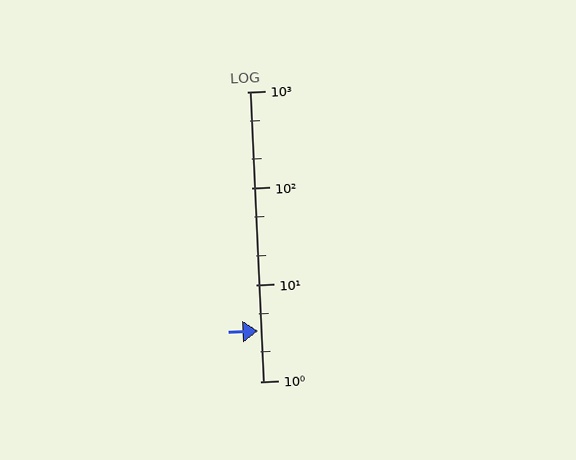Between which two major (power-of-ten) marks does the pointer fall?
The pointer is between 1 and 10.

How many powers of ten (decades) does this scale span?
The scale spans 3 decades, from 1 to 1000.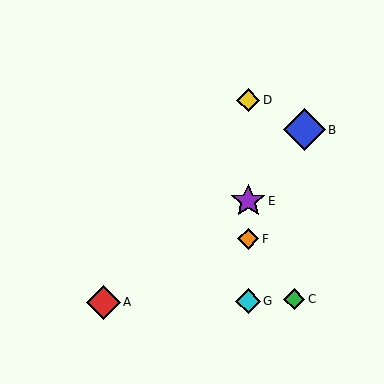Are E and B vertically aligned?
No, E is at x≈248 and B is at x≈304.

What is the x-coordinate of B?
Object B is at x≈304.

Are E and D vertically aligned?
Yes, both are at x≈248.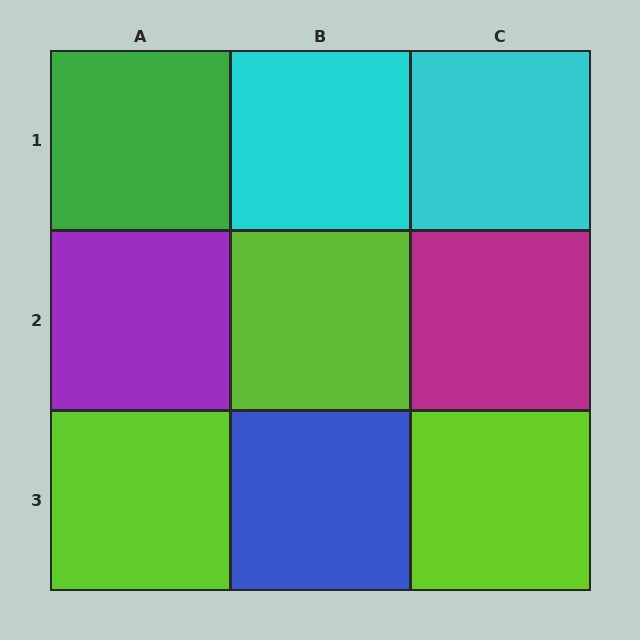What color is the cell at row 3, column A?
Lime.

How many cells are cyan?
2 cells are cyan.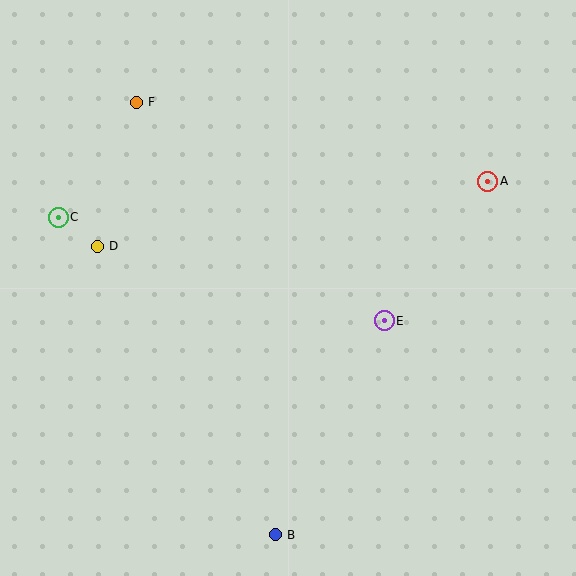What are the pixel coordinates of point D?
Point D is at (97, 246).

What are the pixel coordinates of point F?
Point F is at (136, 102).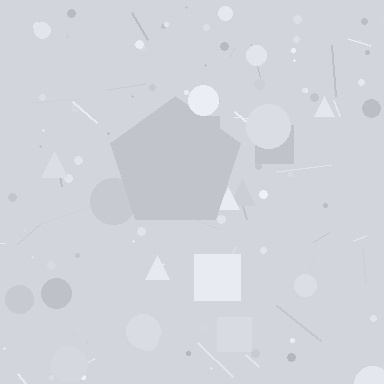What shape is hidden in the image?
A pentagon is hidden in the image.